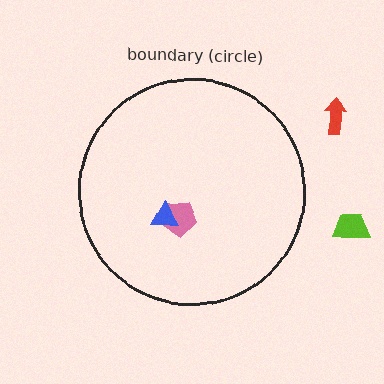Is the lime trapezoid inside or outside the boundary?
Outside.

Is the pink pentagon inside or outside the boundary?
Inside.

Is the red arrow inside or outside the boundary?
Outside.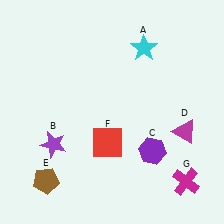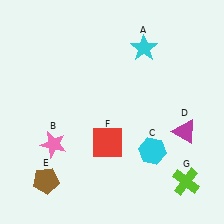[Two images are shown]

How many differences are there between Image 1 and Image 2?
There are 3 differences between the two images.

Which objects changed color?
B changed from purple to pink. C changed from purple to cyan. G changed from magenta to lime.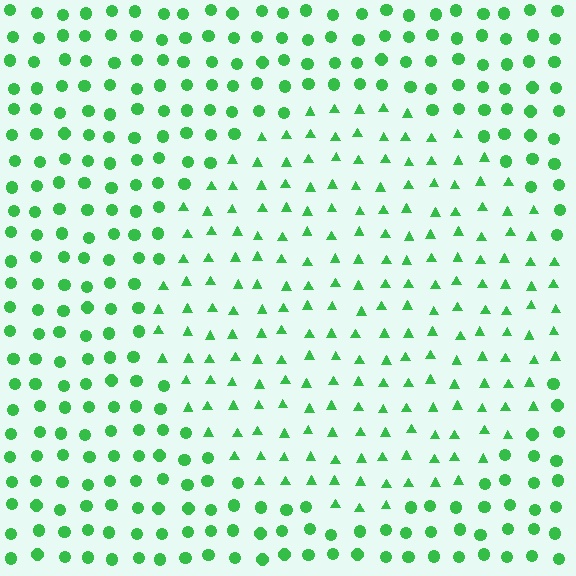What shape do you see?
I see a circle.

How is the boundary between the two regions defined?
The boundary is defined by a change in element shape: triangles inside vs. circles outside. All elements share the same color and spacing.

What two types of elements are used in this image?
The image uses triangles inside the circle region and circles outside it.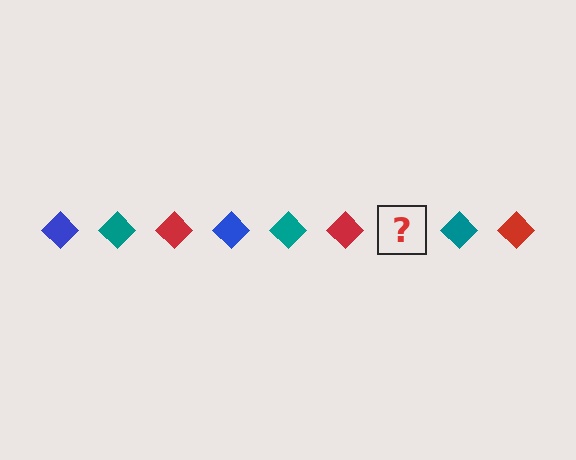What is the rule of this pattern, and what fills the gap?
The rule is that the pattern cycles through blue, teal, red diamonds. The gap should be filled with a blue diamond.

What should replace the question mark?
The question mark should be replaced with a blue diamond.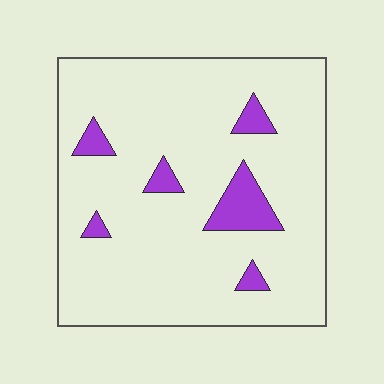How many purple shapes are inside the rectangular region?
6.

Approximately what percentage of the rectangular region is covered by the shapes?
Approximately 10%.